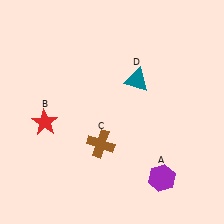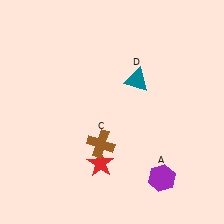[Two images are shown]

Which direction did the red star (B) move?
The red star (B) moved right.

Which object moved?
The red star (B) moved right.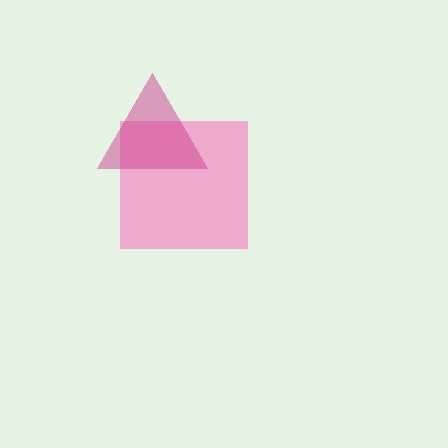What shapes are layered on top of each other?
The layered shapes are: a pink square, a magenta triangle.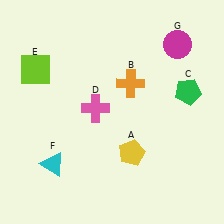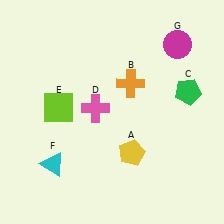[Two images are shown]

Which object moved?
The lime square (E) moved down.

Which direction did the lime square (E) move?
The lime square (E) moved down.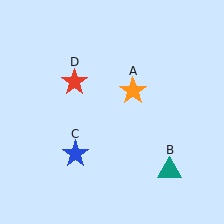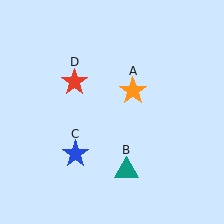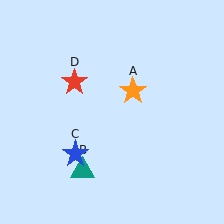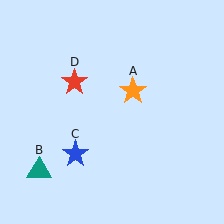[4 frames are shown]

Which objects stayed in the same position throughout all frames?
Orange star (object A) and blue star (object C) and red star (object D) remained stationary.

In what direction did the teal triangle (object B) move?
The teal triangle (object B) moved left.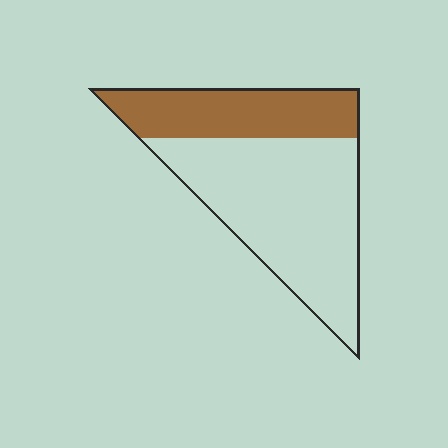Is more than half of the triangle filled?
No.